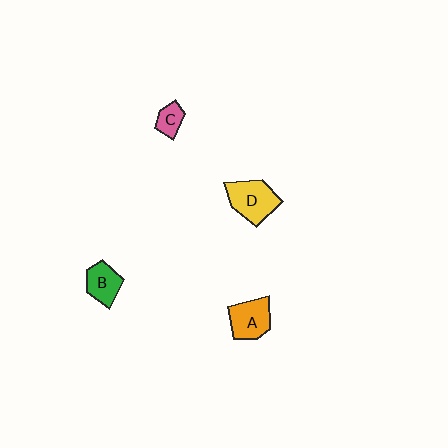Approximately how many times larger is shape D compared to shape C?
Approximately 2.3 times.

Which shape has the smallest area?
Shape C (pink).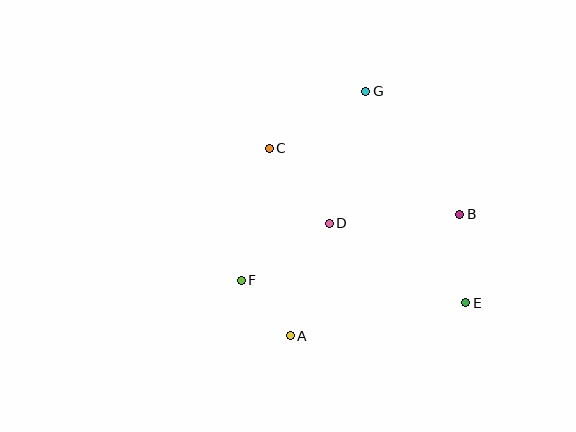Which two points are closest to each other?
Points A and F are closest to each other.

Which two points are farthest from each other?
Points A and G are farthest from each other.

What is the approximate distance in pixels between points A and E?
The distance between A and E is approximately 178 pixels.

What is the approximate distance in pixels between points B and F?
The distance between B and F is approximately 229 pixels.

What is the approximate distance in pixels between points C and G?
The distance between C and G is approximately 112 pixels.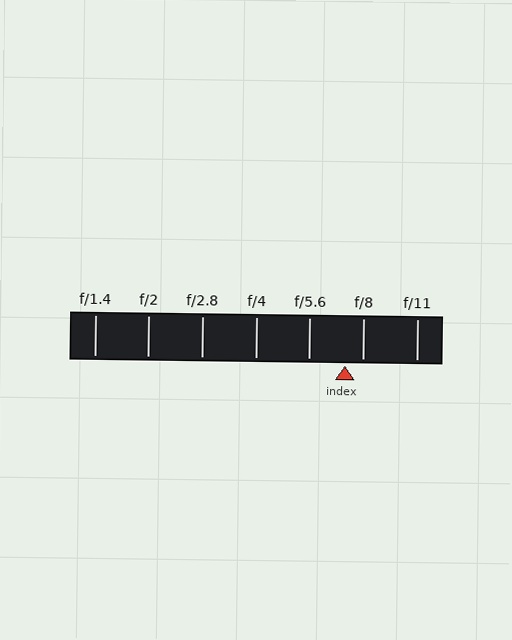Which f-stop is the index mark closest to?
The index mark is closest to f/8.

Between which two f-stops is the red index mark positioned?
The index mark is between f/5.6 and f/8.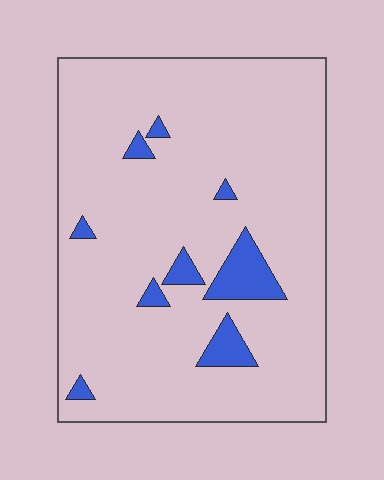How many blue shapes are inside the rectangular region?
9.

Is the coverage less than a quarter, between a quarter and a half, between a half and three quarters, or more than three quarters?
Less than a quarter.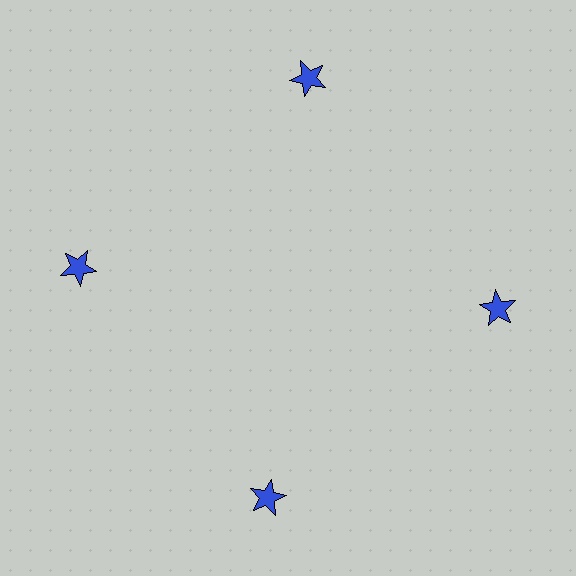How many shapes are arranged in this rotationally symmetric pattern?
There are 4 shapes, arranged in 4 groups of 1.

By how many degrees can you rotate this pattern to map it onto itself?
The pattern maps onto itself every 90 degrees of rotation.